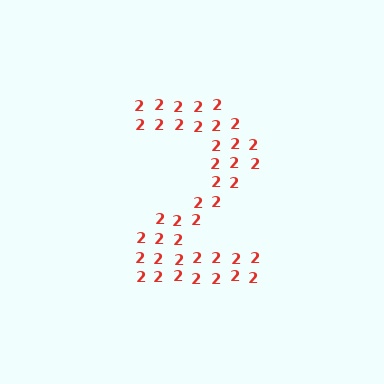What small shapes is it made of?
It is made of small digit 2's.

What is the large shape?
The large shape is the digit 2.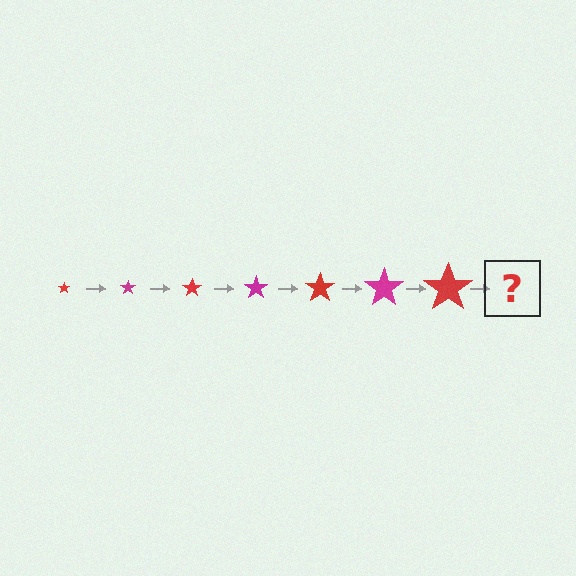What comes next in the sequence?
The next element should be a magenta star, larger than the previous one.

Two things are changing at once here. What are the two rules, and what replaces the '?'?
The two rules are that the star grows larger each step and the color cycles through red and magenta. The '?' should be a magenta star, larger than the previous one.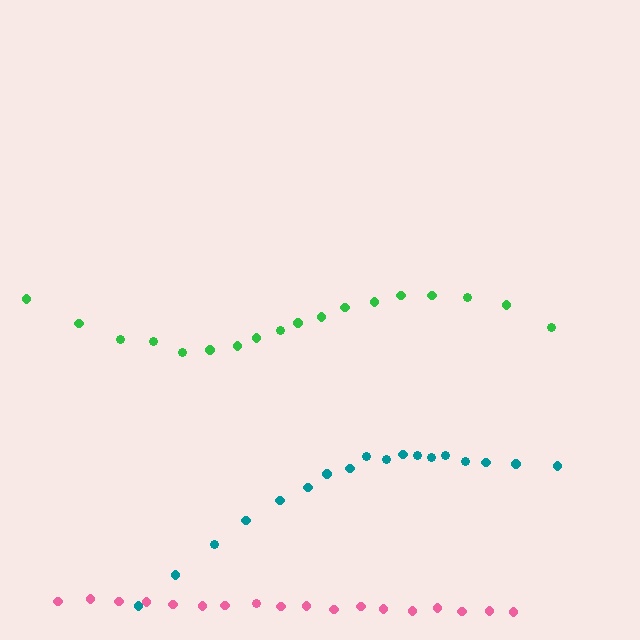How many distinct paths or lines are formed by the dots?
There are 3 distinct paths.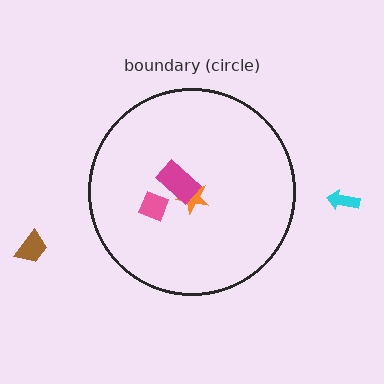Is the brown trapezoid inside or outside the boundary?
Outside.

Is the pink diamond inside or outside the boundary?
Inside.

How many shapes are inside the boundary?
3 inside, 2 outside.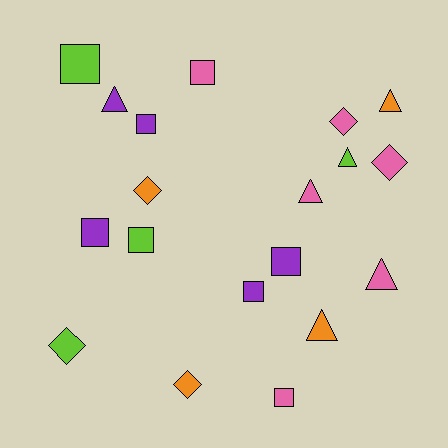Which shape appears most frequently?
Square, with 8 objects.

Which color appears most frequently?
Pink, with 6 objects.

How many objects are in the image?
There are 19 objects.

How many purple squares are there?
There are 4 purple squares.